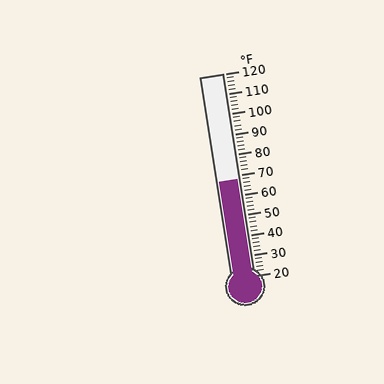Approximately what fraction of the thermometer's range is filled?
The thermometer is filled to approximately 50% of its range.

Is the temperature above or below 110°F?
The temperature is below 110°F.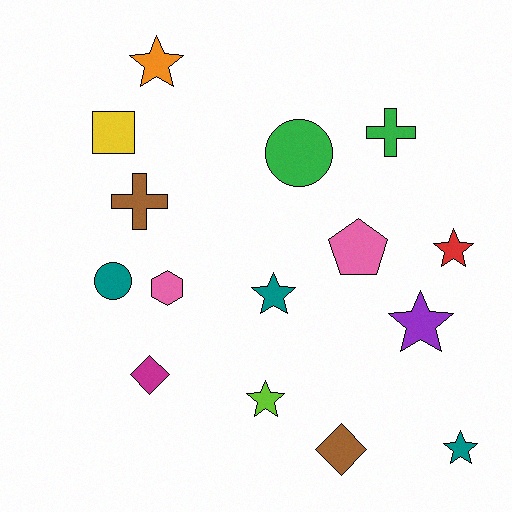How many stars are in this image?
There are 6 stars.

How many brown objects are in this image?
There are 2 brown objects.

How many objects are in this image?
There are 15 objects.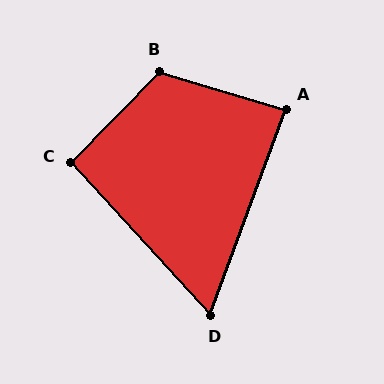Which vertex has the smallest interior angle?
D, at approximately 63 degrees.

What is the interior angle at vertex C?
Approximately 93 degrees (approximately right).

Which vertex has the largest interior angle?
B, at approximately 117 degrees.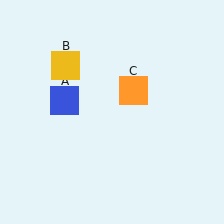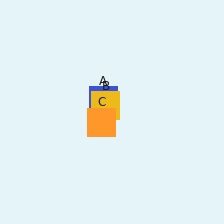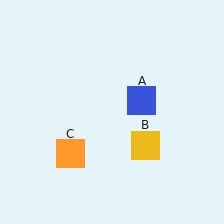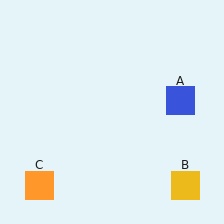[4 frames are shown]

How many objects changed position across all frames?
3 objects changed position: blue square (object A), yellow square (object B), orange square (object C).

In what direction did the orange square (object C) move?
The orange square (object C) moved down and to the left.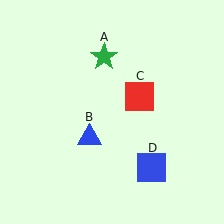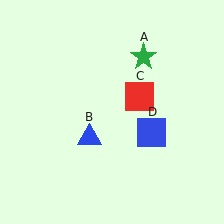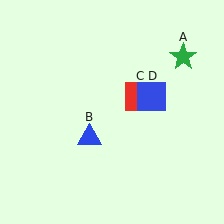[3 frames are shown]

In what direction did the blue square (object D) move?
The blue square (object D) moved up.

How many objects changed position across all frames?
2 objects changed position: green star (object A), blue square (object D).